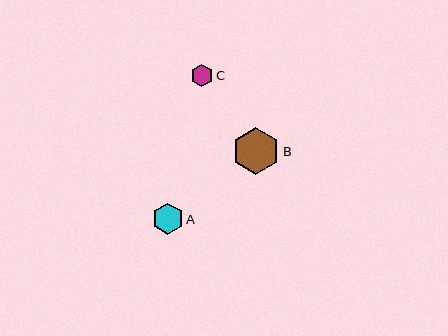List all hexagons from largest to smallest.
From largest to smallest: B, A, C.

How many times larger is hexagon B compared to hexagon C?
Hexagon B is approximately 2.2 times the size of hexagon C.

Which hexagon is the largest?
Hexagon B is the largest with a size of approximately 48 pixels.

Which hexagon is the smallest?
Hexagon C is the smallest with a size of approximately 22 pixels.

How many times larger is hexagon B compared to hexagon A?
Hexagon B is approximately 1.5 times the size of hexagon A.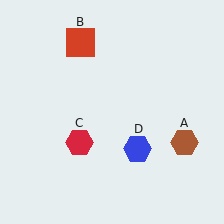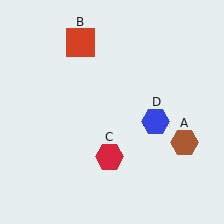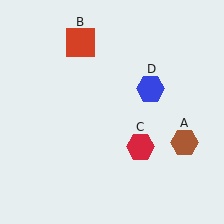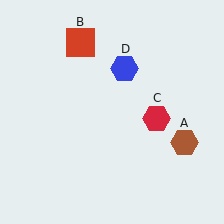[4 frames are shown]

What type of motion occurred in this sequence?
The red hexagon (object C), blue hexagon (object D) rotated counterclockwise around the center of the scene.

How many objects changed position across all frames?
2 objects changed position: red hexagon (object C), blue hexagon (object D).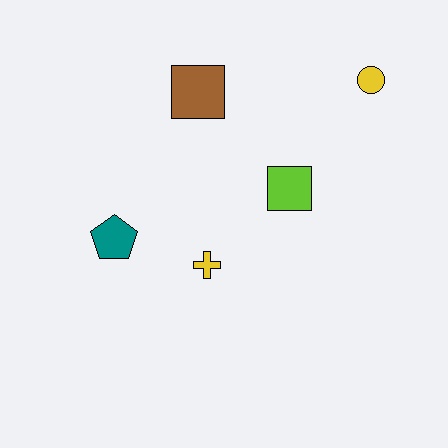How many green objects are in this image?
There are no green objects.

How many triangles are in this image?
There are no triangles.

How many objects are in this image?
There are 5 objects.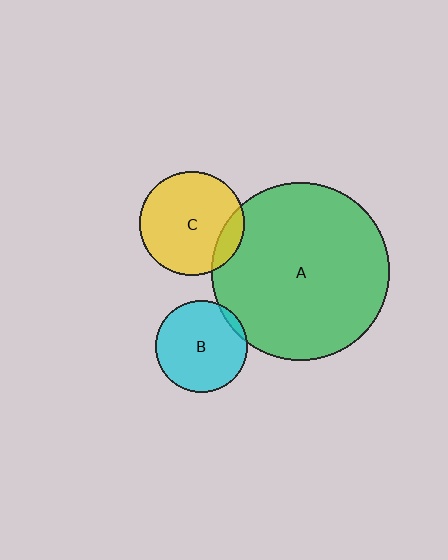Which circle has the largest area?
Circle A (green).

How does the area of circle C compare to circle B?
Approximately 1.3 times.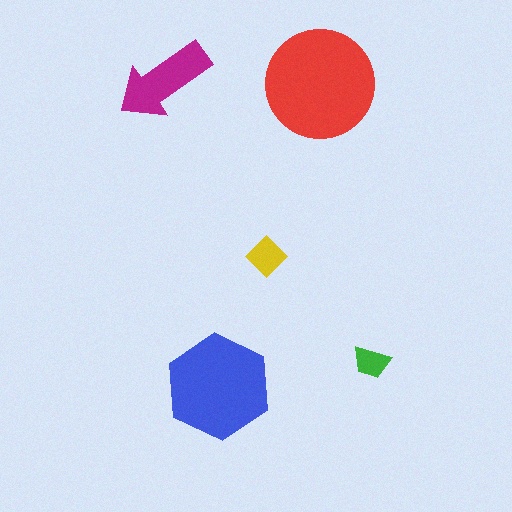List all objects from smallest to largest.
The green trapezoid, the yellow diamond, the magenta arrow, the blue hexagon, the red circle.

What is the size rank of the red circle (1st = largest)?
1st.